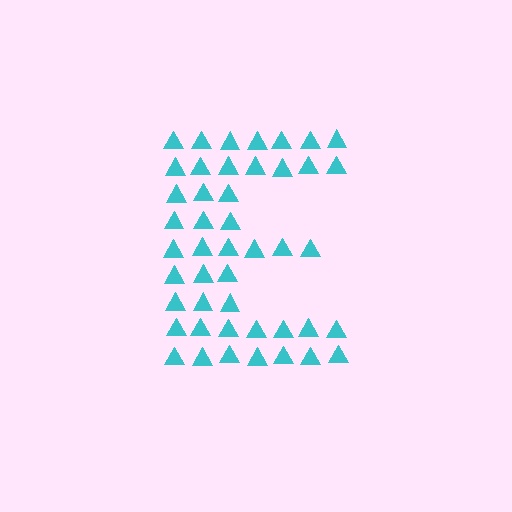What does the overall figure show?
The overall figure shows the letter E.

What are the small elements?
The small elements are triangles.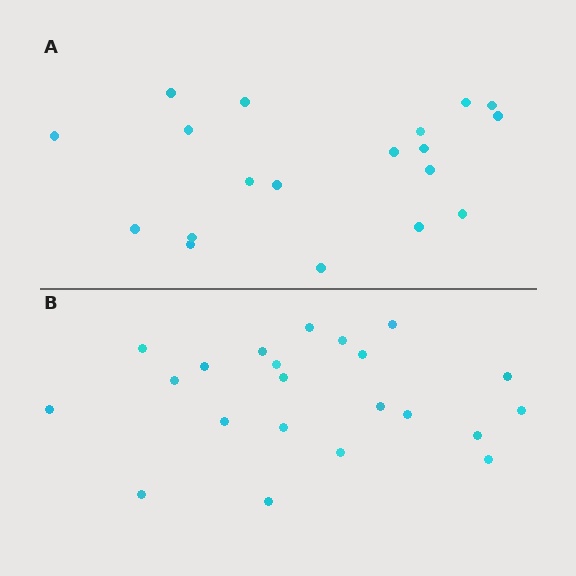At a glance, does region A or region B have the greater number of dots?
Region B (the bottom region) has more dots.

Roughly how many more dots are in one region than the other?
Region B has just a few more — roughly 2 or 3 more dots than region A.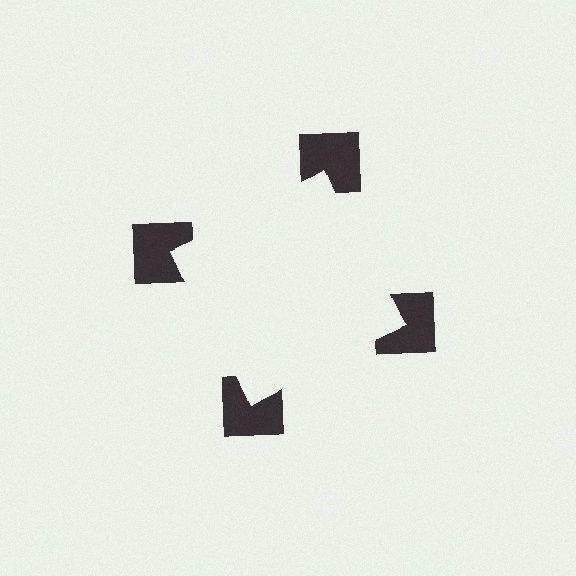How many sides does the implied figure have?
4 sides.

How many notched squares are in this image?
There are 4 — one at each vertex of the illusory square.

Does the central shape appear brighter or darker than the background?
It typically appears slightly brighter than the background, even though no actual brightness change is drawn.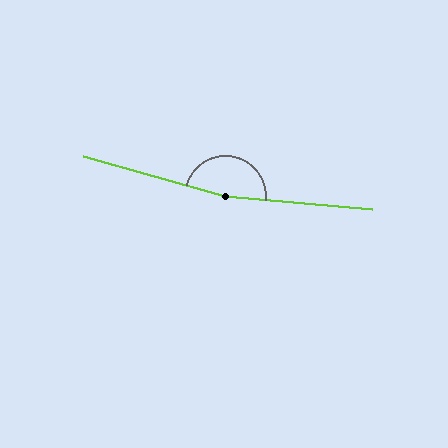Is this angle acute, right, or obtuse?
It is obtuse.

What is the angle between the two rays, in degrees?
Approximately 169 degrees.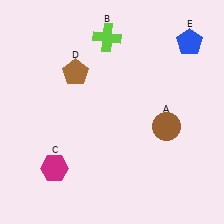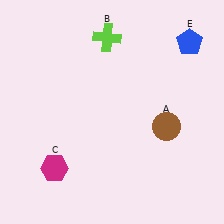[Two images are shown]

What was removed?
The brown pentagon (D) was removed in Image 2.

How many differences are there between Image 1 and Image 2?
There is 1 difference between the two images.